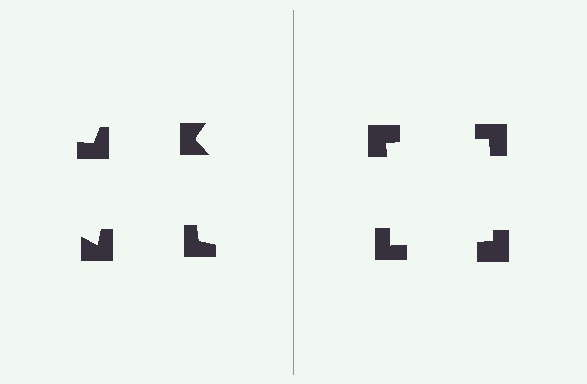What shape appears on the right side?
An illusory square.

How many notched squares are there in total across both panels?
8 — 4 on each side.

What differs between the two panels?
The notched squares are positioned identically on both sides; only the wedge orientations differ. On the right they align to a square; on the left they are misaligned.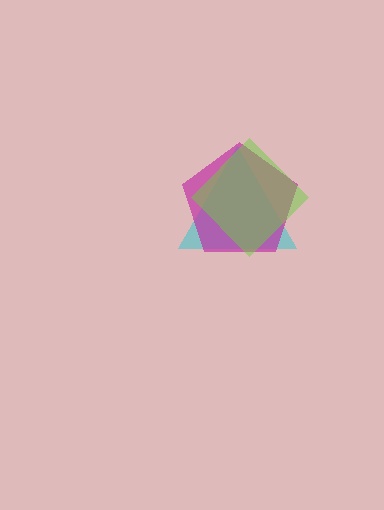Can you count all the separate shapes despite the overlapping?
Yes, there are 3 separate shapes.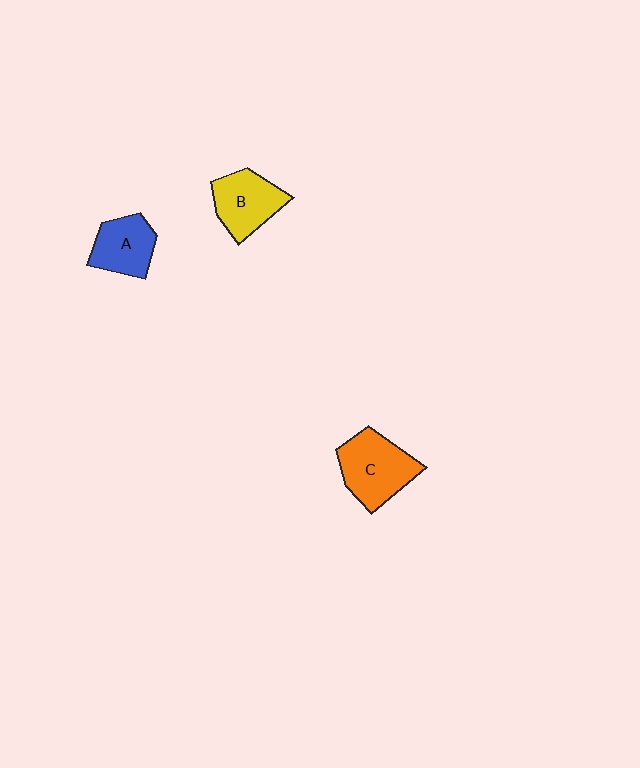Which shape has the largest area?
Shape C (orange).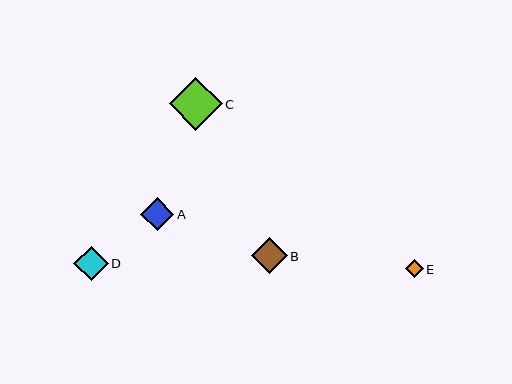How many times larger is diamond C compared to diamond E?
Diamond C is approximately 2.9 times the size of diamond E.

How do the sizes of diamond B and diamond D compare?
Diamond B and diamond D are approximately the same size.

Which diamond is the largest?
Diamond C is the largest with a size of approximately 53 pixels.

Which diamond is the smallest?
Diamond E is the smallest with a size of approximately 18 pixels.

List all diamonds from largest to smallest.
From largest to smallest: C, B, D, A, E.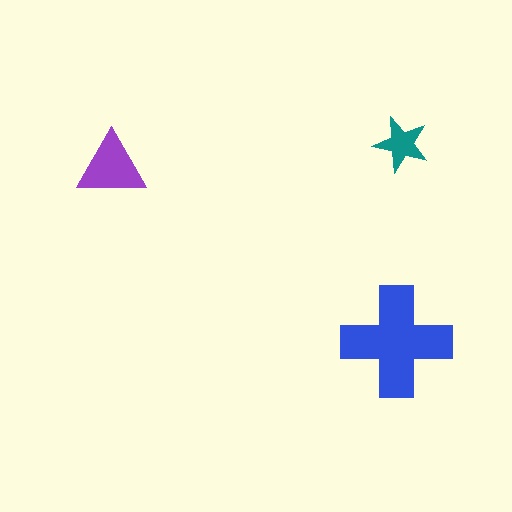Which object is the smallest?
The teal star.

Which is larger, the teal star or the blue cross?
The blue cross.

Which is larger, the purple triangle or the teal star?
The purple triangle.